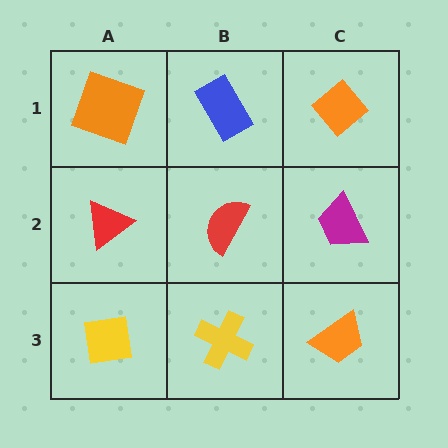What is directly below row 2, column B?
A yellow cross.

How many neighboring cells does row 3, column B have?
3.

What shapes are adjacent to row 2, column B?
A blue rectangle (row 1, column B), a yellow cross (row 3, column B), a red triangle (row 2, column A), a magenta trapezoid (row 2, column C).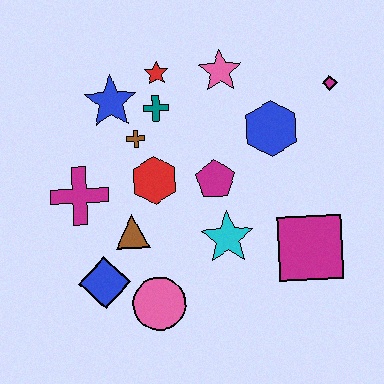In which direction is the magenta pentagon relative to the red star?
The magenta pentagon is below the red star.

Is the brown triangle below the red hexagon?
Yes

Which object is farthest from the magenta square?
The blue star is farthest from the magenta square.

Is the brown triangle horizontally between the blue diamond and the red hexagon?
Yes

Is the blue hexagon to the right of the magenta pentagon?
Yes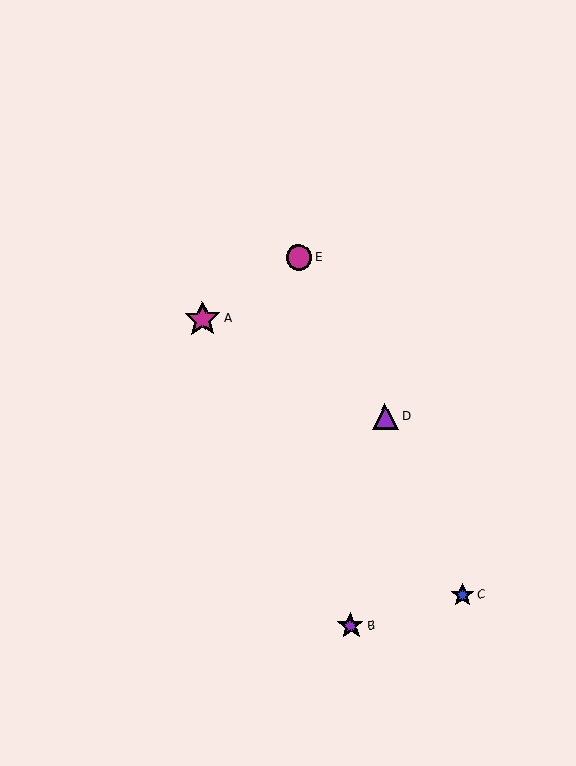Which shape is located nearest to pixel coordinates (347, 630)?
The purple star (labeled B) at (351, 626) is nearest to that location.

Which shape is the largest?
The magenta star (labeled A) is the largest.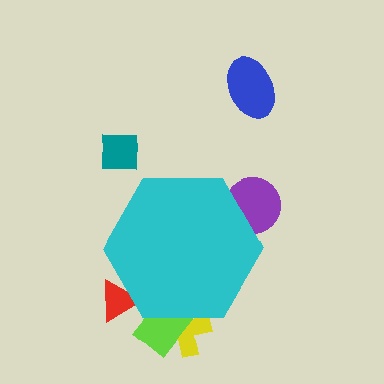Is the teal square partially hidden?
No, the teal square is fully visible.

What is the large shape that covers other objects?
A cyan hexagon.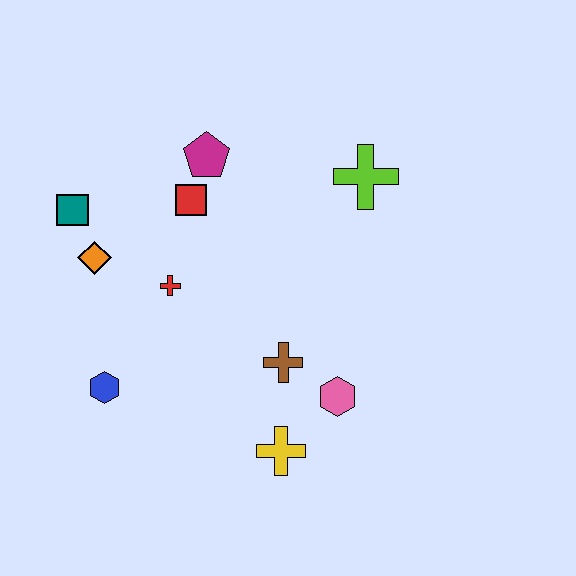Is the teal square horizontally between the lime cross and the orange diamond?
No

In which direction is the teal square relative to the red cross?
The teal square is to the left of the red cross.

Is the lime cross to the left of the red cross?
No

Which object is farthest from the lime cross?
The blue hexagon is farthest from the lime cross.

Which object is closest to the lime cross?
The magenta pentagon is closest to the lime cross.